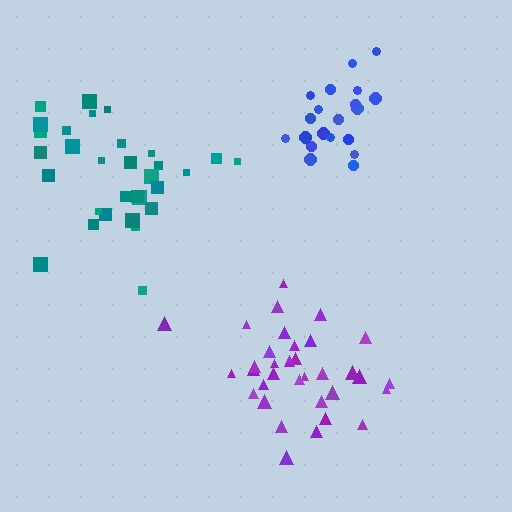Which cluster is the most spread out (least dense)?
Teal.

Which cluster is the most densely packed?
Blue.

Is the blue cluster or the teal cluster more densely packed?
Blue.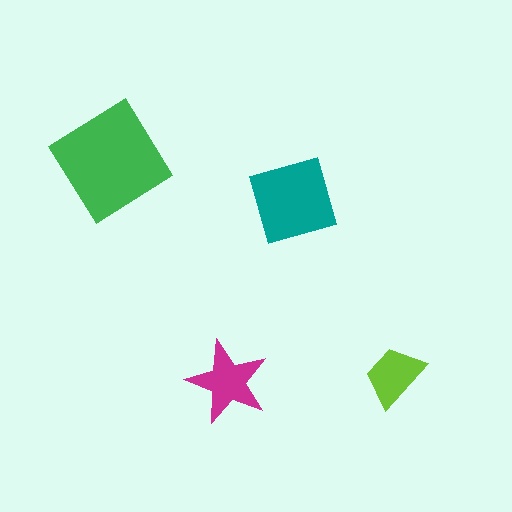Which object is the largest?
The green diamond.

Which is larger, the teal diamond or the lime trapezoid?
The teal diamond.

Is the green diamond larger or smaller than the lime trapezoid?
Larger.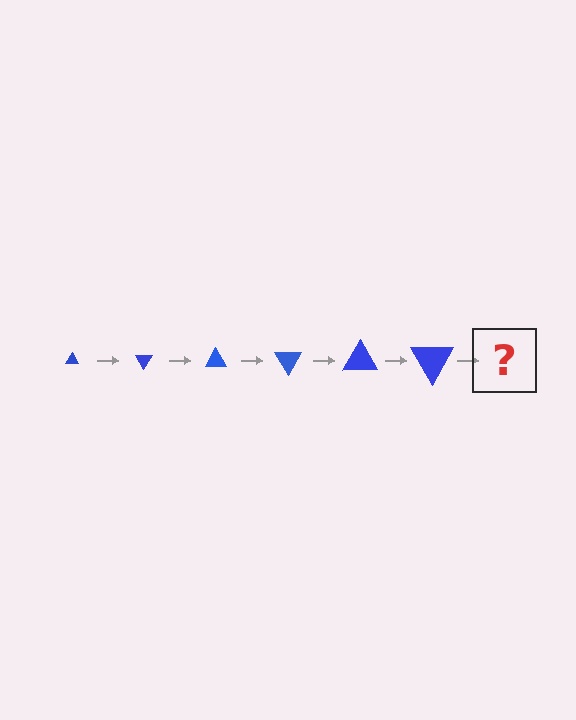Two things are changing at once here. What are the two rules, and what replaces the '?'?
The two rules are that the triangle grows larger each step and it rotates 60 degrees each step. The '?' should be a triangle, larger than the previous one and rotated 360 degrees from the start.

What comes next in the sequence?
The next element should be a triangle, larger than the previous one and rotated 360 degrees from the start.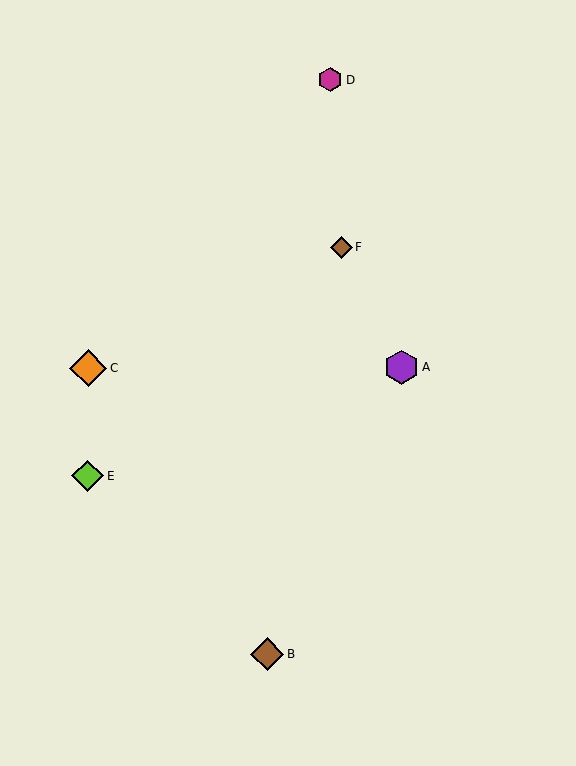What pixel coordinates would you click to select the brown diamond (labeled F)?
Click at (341, 247) to select the brown diamond F.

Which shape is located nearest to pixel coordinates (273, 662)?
The brown diamond (labeled B) at (267, 654) is nearest to that location.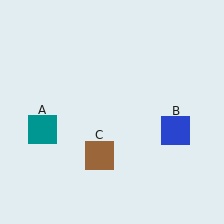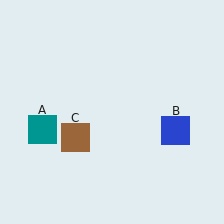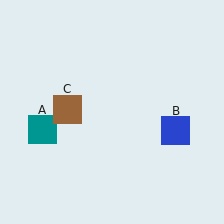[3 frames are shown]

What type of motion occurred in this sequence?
The brown square (object C) rotated clockwise around the center of the scene.